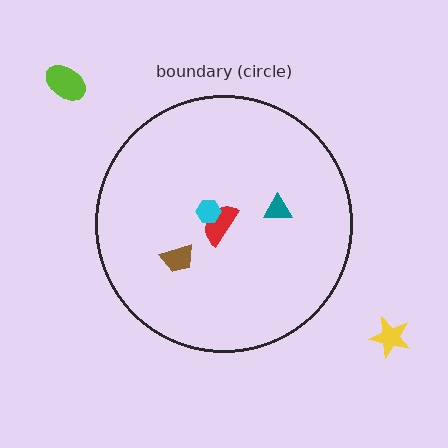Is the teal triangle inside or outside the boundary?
Inside.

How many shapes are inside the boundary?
4 inside, 2 outside.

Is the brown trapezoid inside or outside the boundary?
Inside.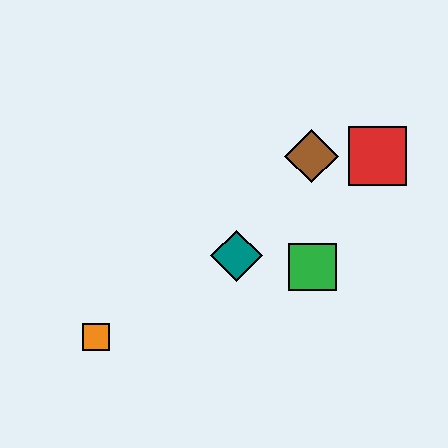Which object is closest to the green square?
The teal diamond is closest to the green square.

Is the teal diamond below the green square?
No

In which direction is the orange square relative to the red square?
The orange square is to the left of the red square.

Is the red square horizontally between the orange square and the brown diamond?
No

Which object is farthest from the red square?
The orange square is farthest from the red square.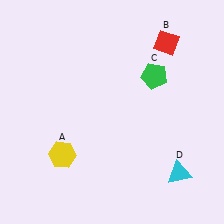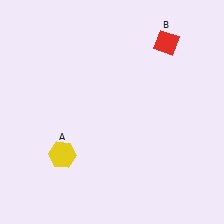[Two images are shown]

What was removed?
The cyan triangle (D), the green pentagon (C) were removed in Image 2.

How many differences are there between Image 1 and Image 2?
There are 2 differences between the two images.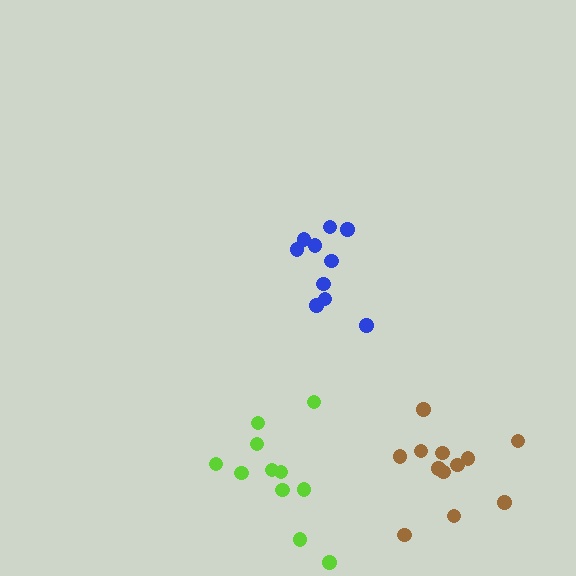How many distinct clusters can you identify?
There are 3 distinct clusters.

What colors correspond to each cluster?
The clusters are colored: brown, blue, lime.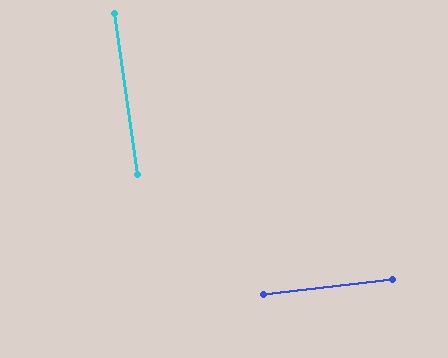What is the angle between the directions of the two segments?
Approximately 88 degrees.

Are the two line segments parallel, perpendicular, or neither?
Perpendicular — they meet at approximately 88°.